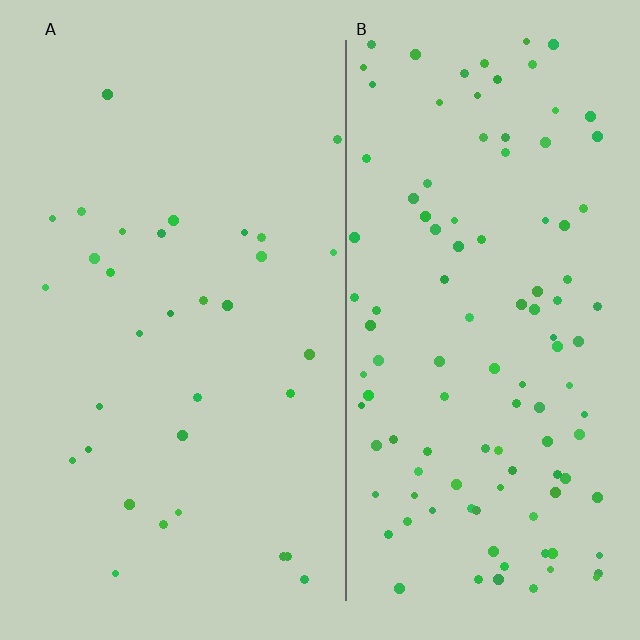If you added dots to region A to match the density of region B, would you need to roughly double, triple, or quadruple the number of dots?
Approximately quadruple.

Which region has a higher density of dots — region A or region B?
B (the right).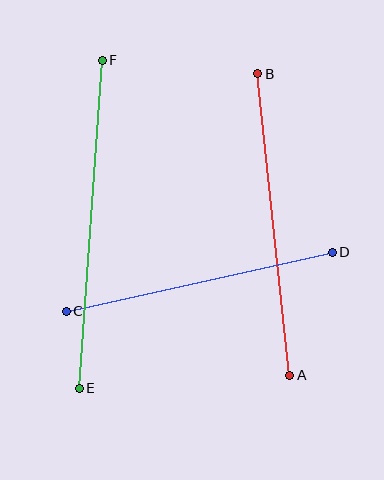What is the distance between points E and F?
The distance is approximately 329 pixels.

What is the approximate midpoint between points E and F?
The midpoint is at approximately (91, 224) pixels.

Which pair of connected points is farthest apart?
Points E and F are farthest apart.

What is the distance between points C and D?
The distance is approximately 272 pixels.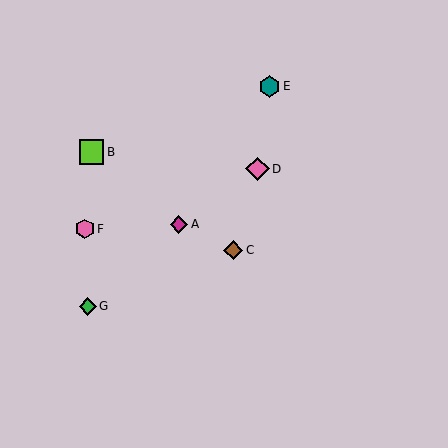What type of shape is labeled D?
Shape D is a pink diamond.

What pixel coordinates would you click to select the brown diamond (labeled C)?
Click at (233, 250) to select the brown diamond C.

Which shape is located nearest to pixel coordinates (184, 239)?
The magenta diamond (labeled A) at (179, 224) is nearest to that location.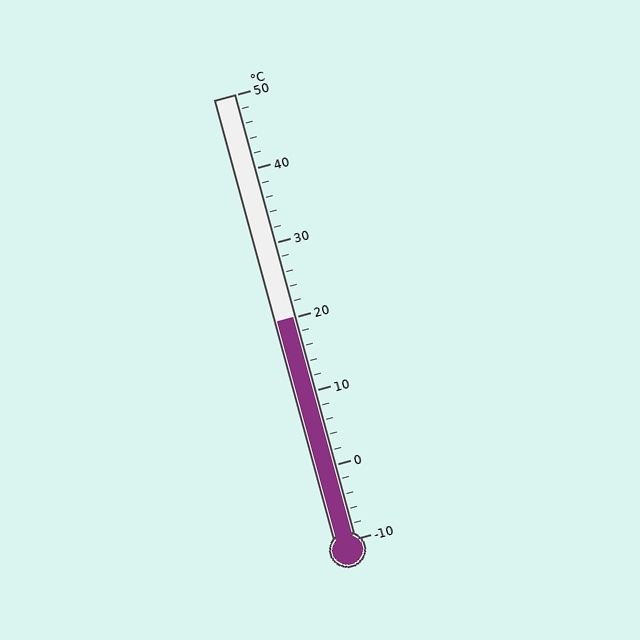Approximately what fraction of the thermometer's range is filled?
The thermometer is filled to approximately 50% of its range.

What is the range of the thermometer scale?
The thermometer scale ranges from -10°C to 50°C.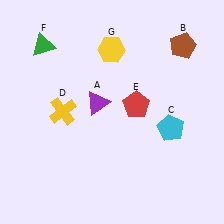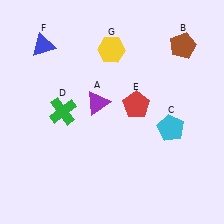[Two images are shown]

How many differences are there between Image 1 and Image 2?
There are 2 differences between the two images.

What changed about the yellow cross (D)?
In Image 1, D is yellow. In Image 2, it changed to green.